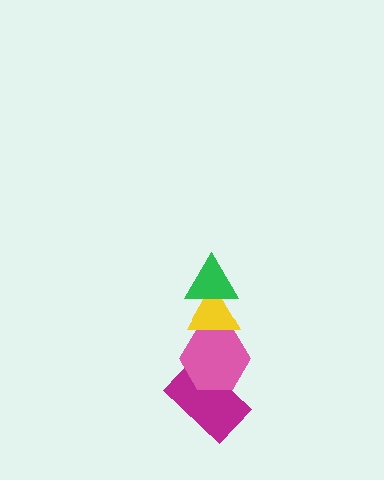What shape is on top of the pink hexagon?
The yellow triangle is on top of the pink hexagon.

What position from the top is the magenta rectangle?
The magenta rectangle is 4th from the top.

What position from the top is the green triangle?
The green triangle is 1st from the top.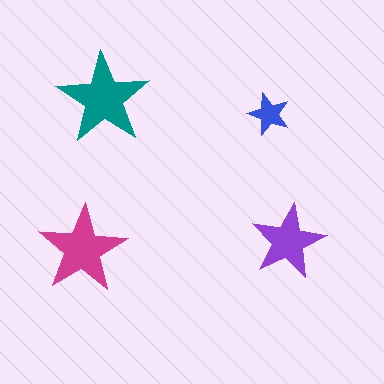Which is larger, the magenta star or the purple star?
The magenta one.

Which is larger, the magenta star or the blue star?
The magenta one.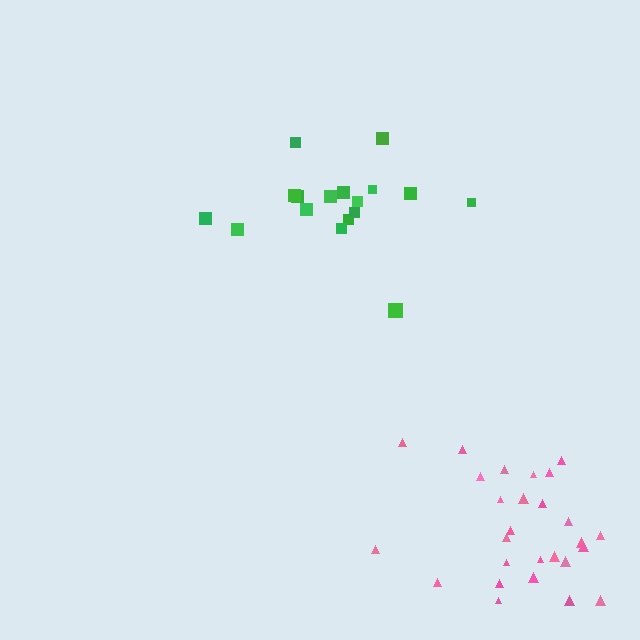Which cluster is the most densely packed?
Pink.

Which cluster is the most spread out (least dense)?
Green.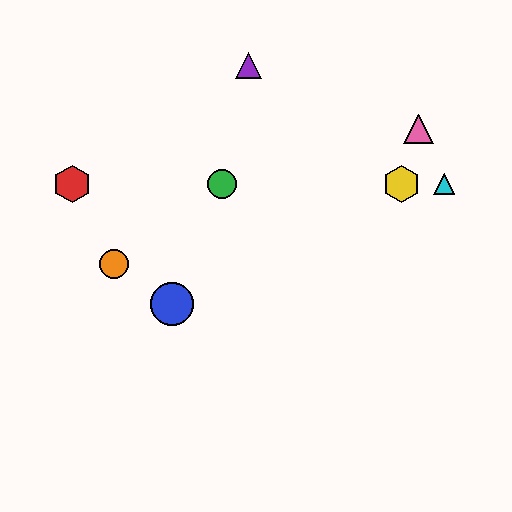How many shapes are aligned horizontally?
4 shapes (the red hexagon, the green circle, the yellow hexagon, the cyan triangle) are aligned horizontally.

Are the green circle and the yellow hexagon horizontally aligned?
Yes, both are at y≈184.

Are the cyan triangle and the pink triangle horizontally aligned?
No, the cyan triangle is at y≈184 and the pink triangle is at y≈129.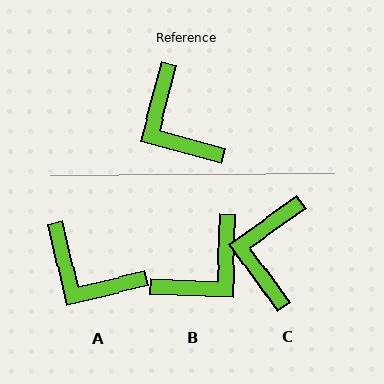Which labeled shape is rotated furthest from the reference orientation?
B, about 103 degrees away.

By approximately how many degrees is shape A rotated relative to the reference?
Approximately 28 degrees counter-clockwise.